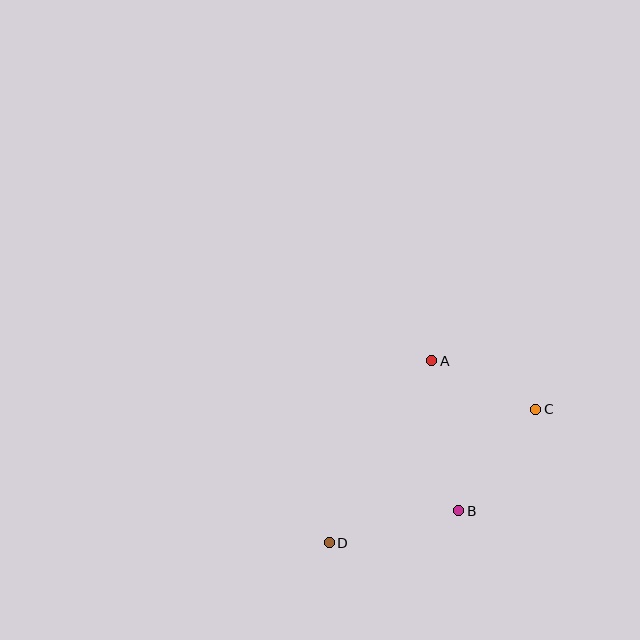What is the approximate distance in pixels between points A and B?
The distance between A and B is approximately 152 pixels.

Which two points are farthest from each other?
Points C and D are farthest from each other.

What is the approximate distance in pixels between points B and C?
The distance between B and C is approximately 127 pixels.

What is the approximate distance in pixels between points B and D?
The distance between B and D is approximately 133 pixels.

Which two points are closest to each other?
Points A and C are closest to each other.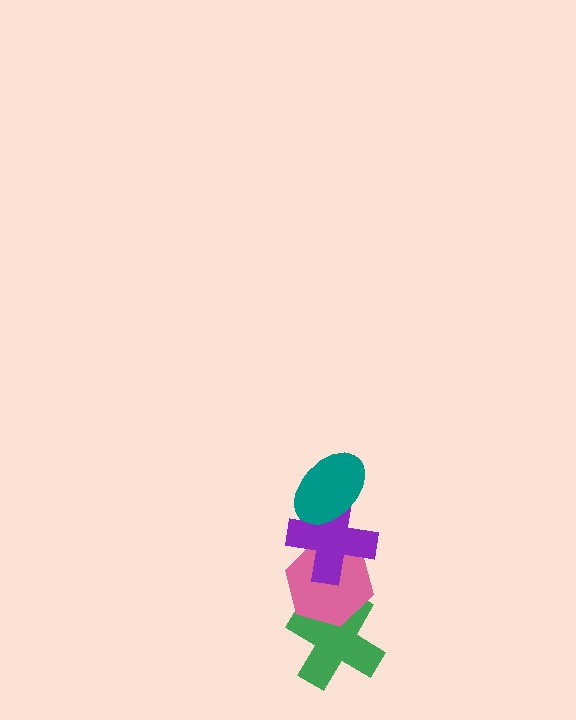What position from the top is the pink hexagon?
The pink hexagon is 3rd from the top.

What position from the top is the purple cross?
The purple cross is 2nd from the top.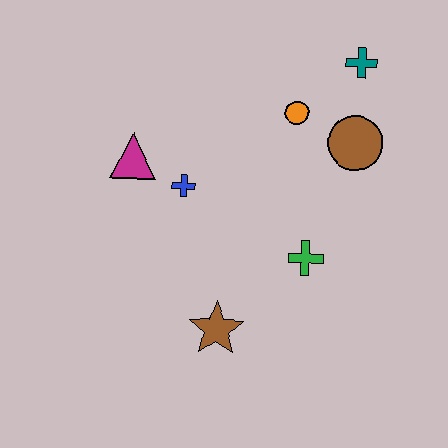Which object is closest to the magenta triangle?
The blue cross is closest to the magenta triangle.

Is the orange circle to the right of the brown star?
Yes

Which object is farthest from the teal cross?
The brown star is farthest from the teal cross.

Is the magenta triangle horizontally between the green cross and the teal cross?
No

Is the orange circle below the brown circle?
No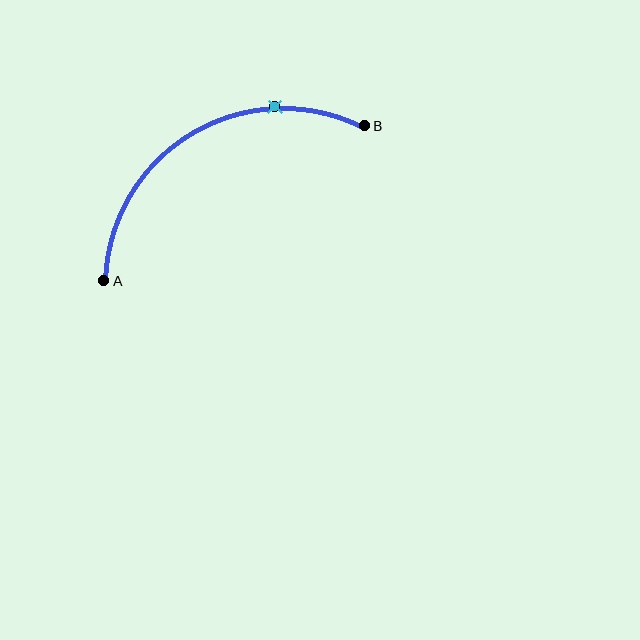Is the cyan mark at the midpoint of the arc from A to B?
No. The cyan mark lies on the arc but is closer to endpoint B. The arc midpoint would be at the point on the curve equidistant along the arc from both A and B.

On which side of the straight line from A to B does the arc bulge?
The arc bulges above the straight line connecting A and B.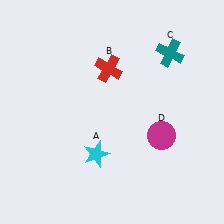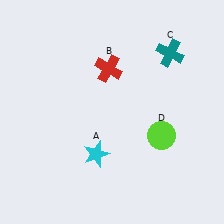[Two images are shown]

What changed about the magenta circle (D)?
In Image 1, D is magenta. In Image 2, it changed to lime.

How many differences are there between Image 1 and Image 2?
There is 1 difference between the two images.